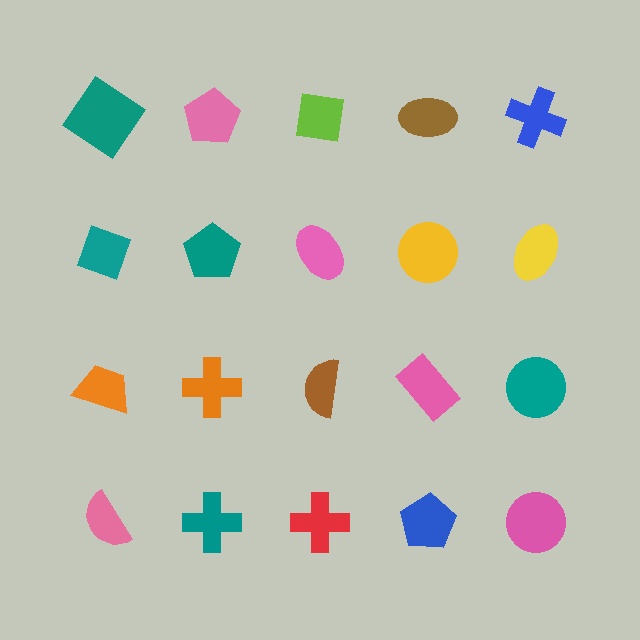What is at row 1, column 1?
A teal diamond.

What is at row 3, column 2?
An orange cross.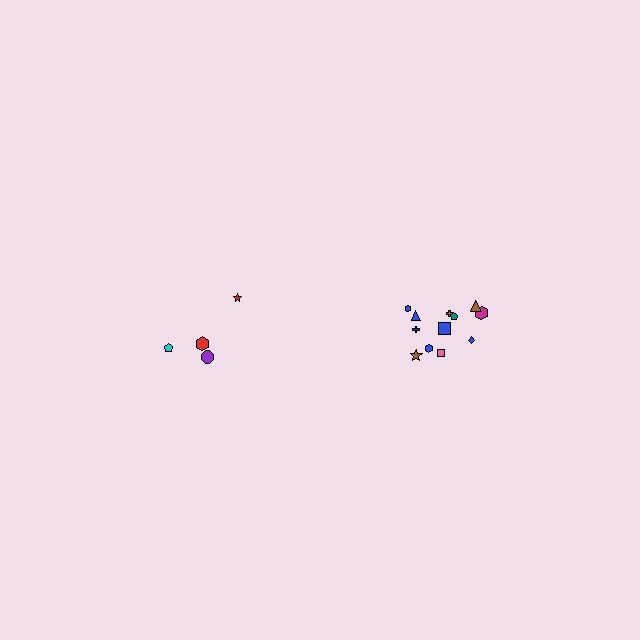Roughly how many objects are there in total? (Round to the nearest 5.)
Roughly 15 objects in total.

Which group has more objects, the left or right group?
The right group.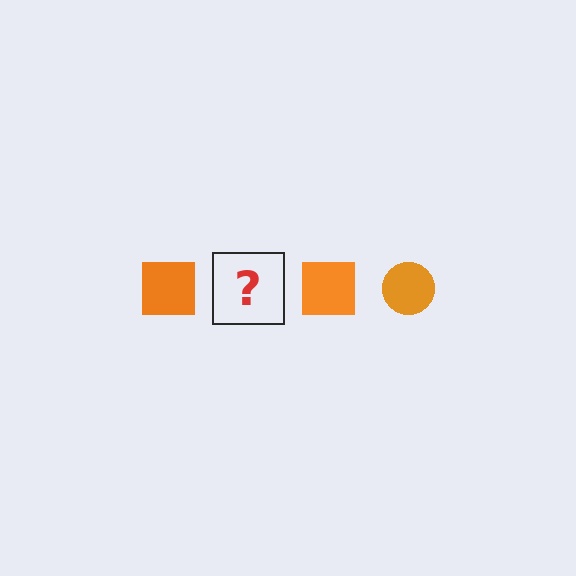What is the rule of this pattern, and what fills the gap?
The rule is that the pattern cycles through square, circle shapes in orange. The gap should be filled with an orange circle.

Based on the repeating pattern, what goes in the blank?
The blank should be an orange circle.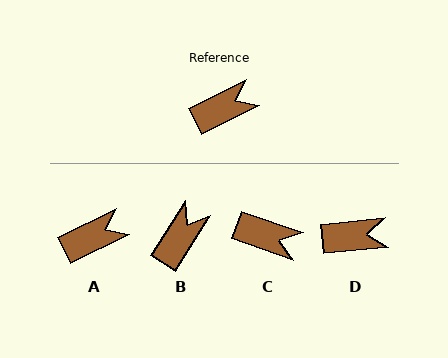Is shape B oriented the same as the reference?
No, it is off by about 32 degrees.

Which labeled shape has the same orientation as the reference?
A.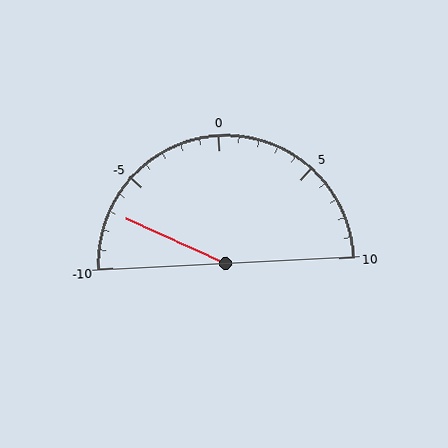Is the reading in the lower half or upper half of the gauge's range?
The reading is in the lower half of the range (-10 to 10).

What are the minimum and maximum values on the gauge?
The gauge ranges from -10 to 10.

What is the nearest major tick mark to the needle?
The nearest major tick mark is -5.